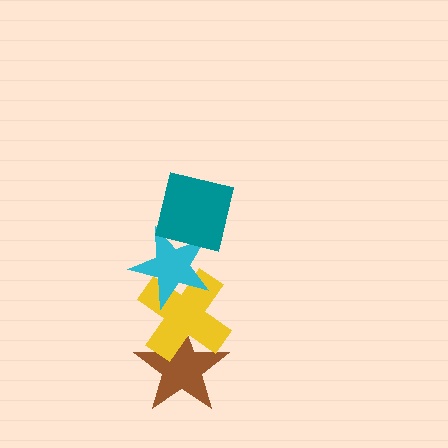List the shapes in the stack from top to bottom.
From top to bottom: the teal square, the cyan star, the yellow cross, the brown star.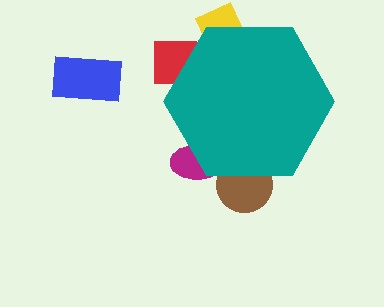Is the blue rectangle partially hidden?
No, the blue rectangle is fully visible.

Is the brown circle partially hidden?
Yes, the brown circle is partially hidden behind the teal hexagon.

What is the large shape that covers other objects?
A teal hexagon.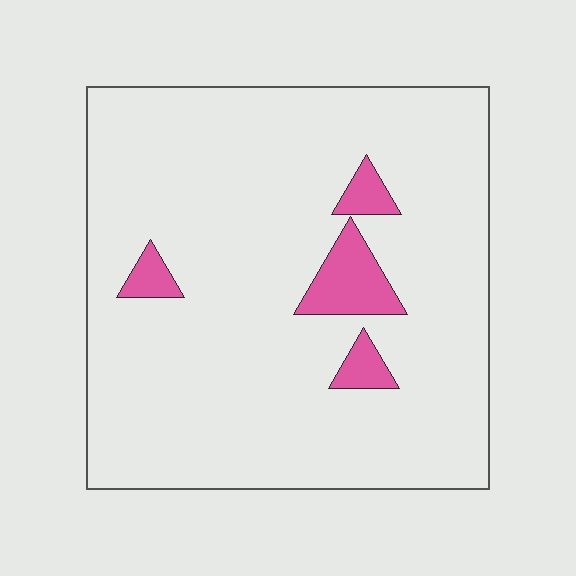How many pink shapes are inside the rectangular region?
4.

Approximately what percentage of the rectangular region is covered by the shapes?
Approximately 10%.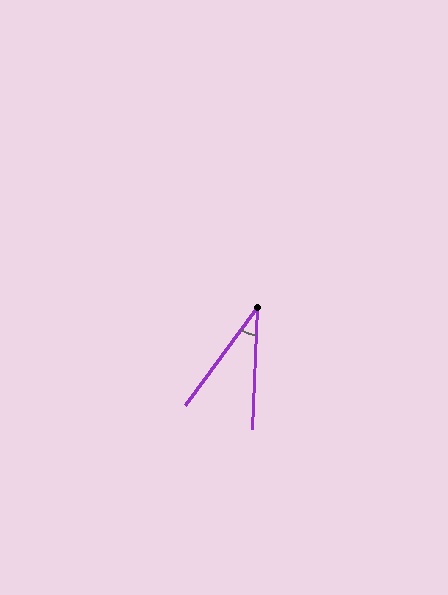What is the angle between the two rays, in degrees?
Approximately 34 degrees.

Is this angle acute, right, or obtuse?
It is acute.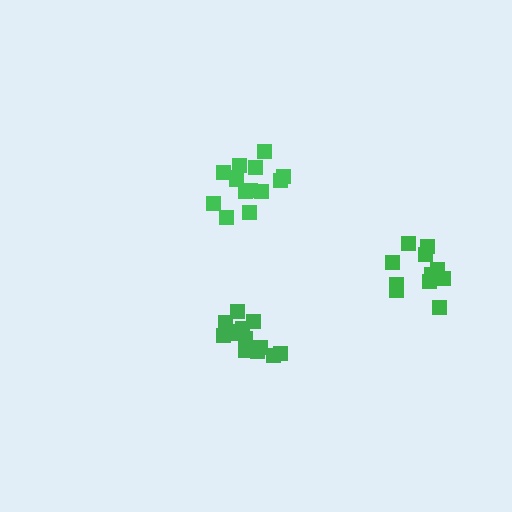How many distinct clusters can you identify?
There are 3 distinct clusters.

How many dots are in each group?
Group 1: 14 dots, Group 2: 11 dots, Group 3: 14 dots (39 total).